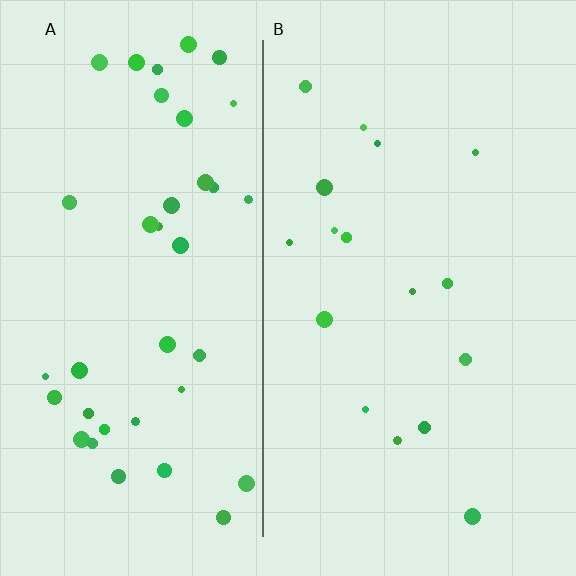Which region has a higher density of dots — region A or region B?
A (the left).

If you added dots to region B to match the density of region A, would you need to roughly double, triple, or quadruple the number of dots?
Approximately double.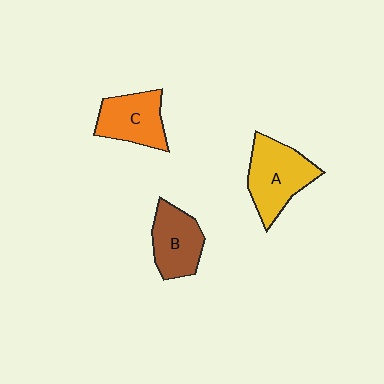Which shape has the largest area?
Shape A (yellow).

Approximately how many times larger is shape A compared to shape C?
Approximately 1.2 times.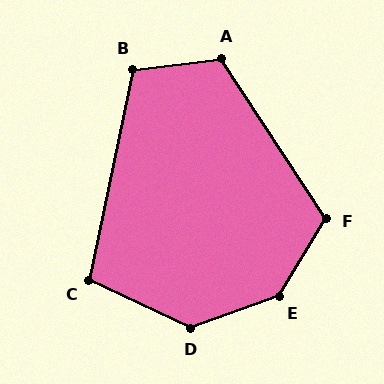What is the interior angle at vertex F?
Approximately 116 degrees (obtuse).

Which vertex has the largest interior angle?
E, at approximately 140 degrees.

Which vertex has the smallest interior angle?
C, at approximately 103 degrees.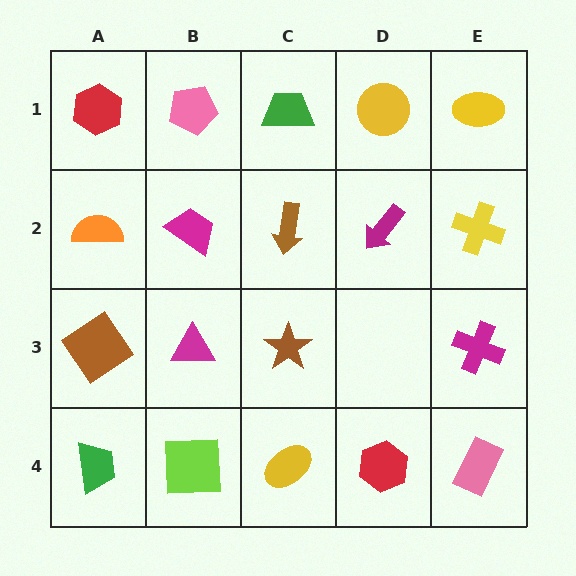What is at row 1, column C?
A green trapezoid.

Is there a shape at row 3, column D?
No, that cell is empty.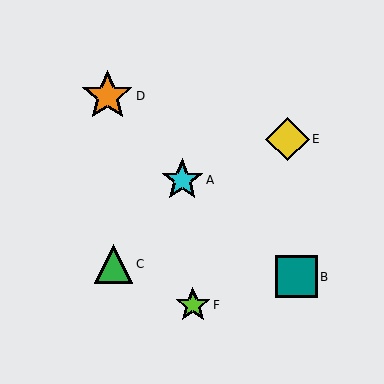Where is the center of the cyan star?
The center of the cyan star is at (182, 180).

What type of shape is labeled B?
Shape B is a teal square.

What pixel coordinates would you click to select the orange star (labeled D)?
Click at (107, 96) to select the orange star D.